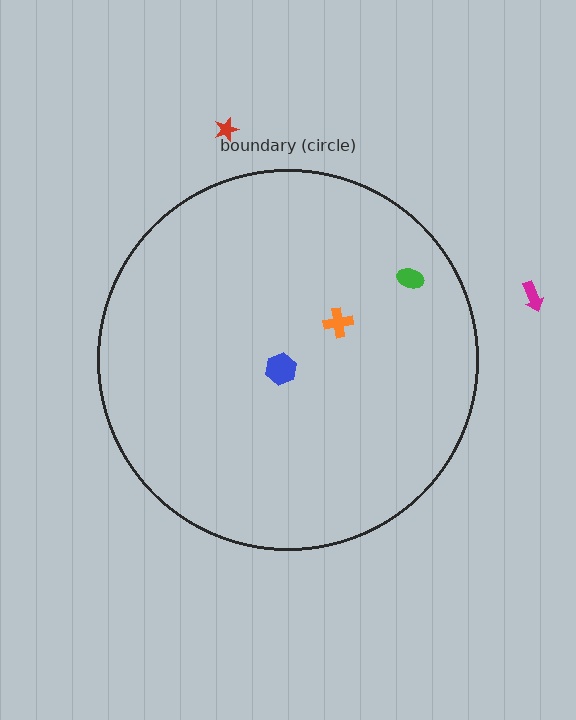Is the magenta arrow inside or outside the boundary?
Outside.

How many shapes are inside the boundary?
3 inside, 2 outside.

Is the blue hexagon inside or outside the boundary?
Inside.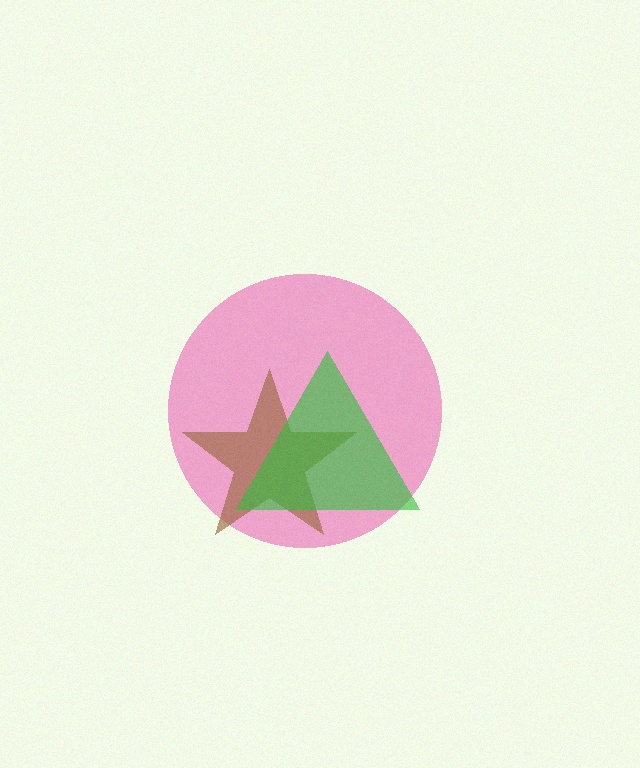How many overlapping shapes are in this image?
There are 3 overlapping shapes in the image.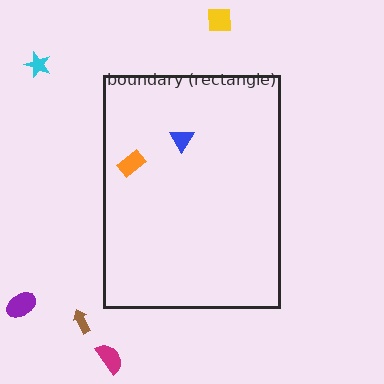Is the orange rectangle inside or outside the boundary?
Inside.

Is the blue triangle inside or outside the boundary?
Inside.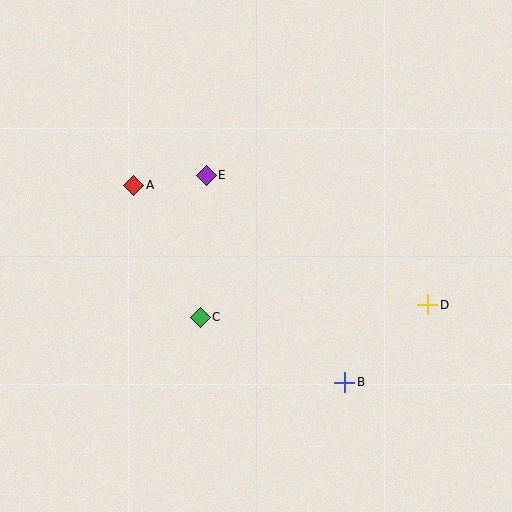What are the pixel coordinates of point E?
Point E is at (206, 175).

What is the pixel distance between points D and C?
The distance between D and C is 227 pixels.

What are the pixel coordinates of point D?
Point D is at (428, 305).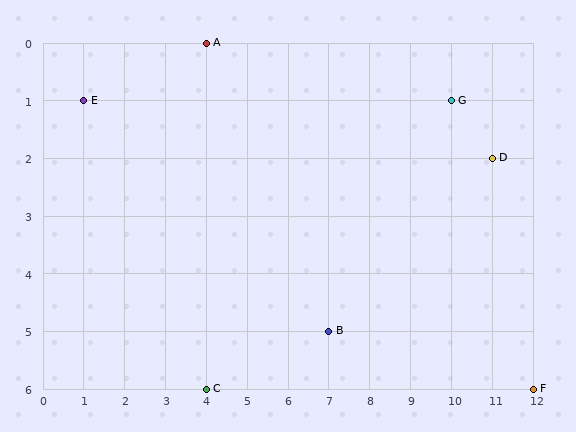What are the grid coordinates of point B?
Point B is at grid coordinates (7, 5).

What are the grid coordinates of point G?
Point G is at grid coordinates (10, 1).